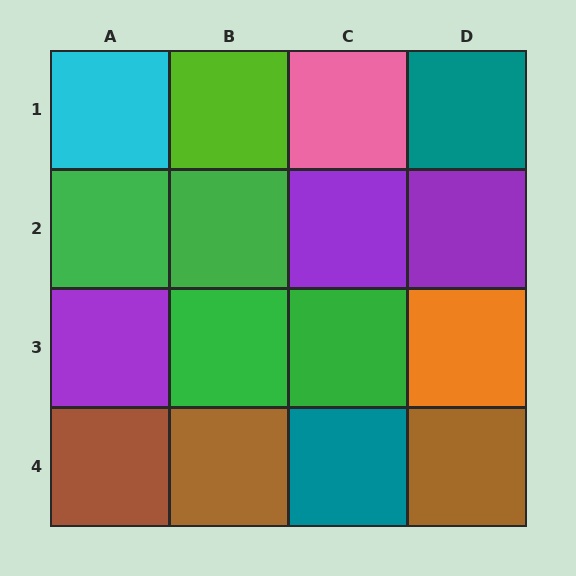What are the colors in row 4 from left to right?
Brown, brown, teal, brown.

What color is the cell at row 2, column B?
Green.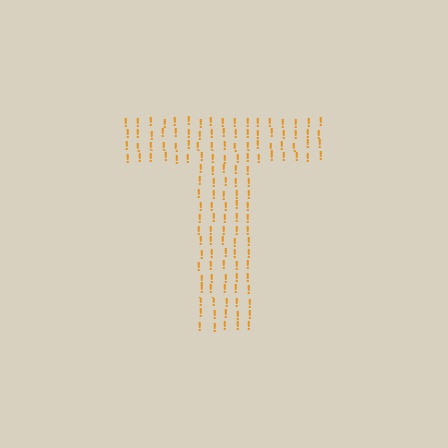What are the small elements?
The small elements are exclamation marks.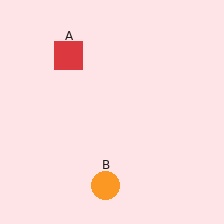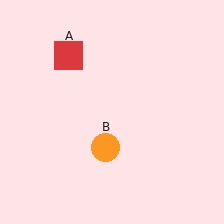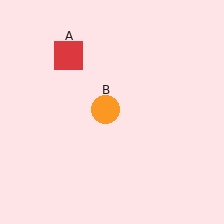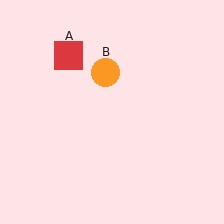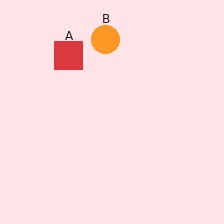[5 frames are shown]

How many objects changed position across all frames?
1 object changed position: orange circle (object B).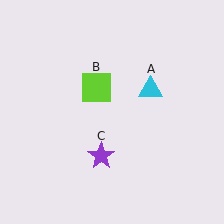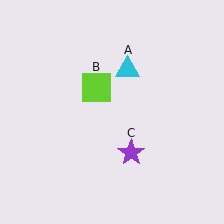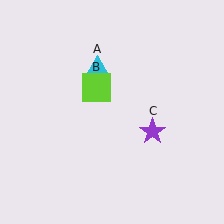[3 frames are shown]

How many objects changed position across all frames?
2 objects changed position: cyan triangle (object A), purple star (object C).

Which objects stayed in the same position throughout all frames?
Lime square (object B) remained stationary.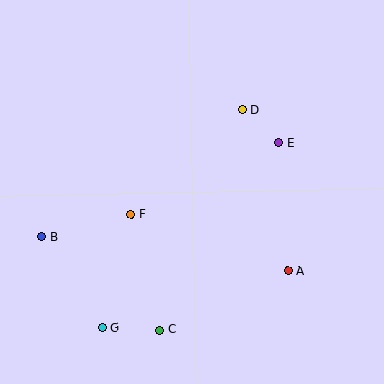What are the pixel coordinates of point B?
Point B is at (42, 237).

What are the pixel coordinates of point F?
Point F is at (131, 215).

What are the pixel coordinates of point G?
Point G is at (102, 328).